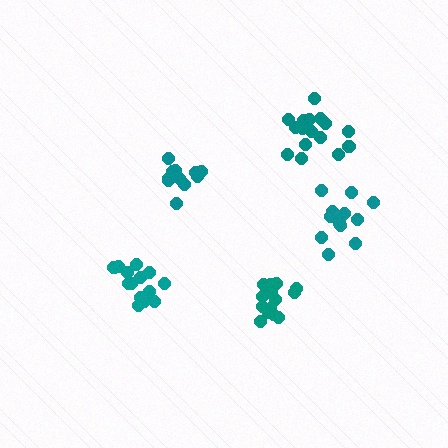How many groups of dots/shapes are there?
There are 5 groups.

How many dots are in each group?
Group 1: 16 dots, Group 2: 13 dots, Group 3: 12 dots, Group 4: 14 dots, Group 5: 15 dots (70 total).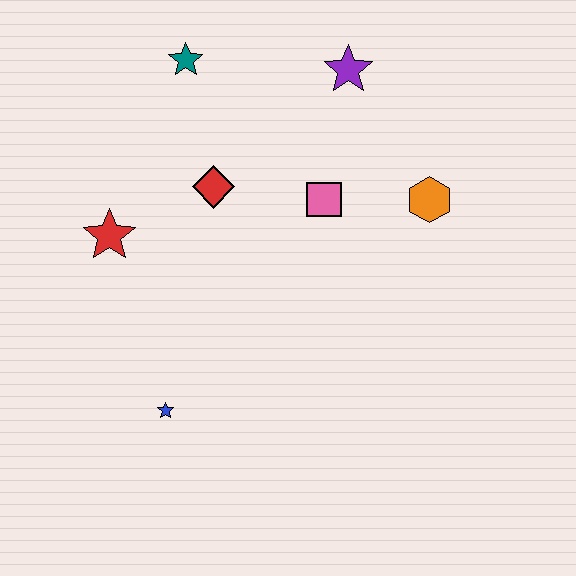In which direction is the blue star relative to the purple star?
The blue star is below the purple star.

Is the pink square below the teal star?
Yes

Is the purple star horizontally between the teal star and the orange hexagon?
Yes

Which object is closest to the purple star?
The pink square is closest to the purple star.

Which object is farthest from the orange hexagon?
The blue star is farthest from the orange hexagon.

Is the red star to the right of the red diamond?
No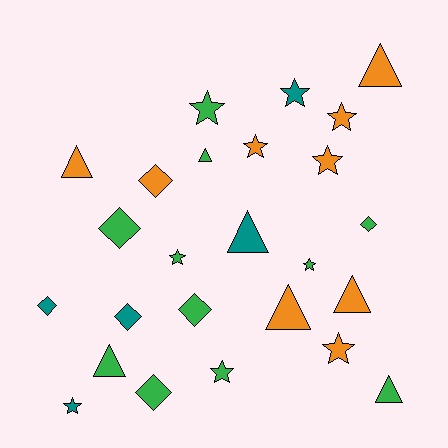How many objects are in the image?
There are 25 objects.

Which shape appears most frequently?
Star, with 10 objects.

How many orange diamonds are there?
There is 1 orange diamond.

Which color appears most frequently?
Green, with 11 objects.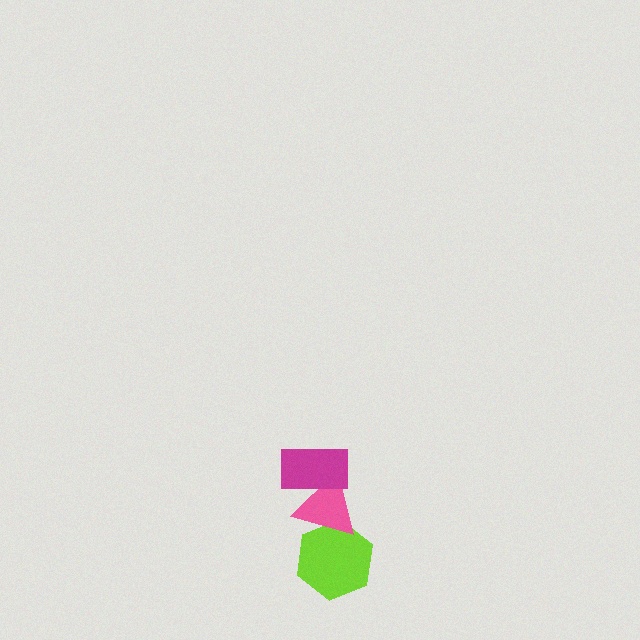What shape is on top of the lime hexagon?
The pink triangle is on top of the lime hexagon.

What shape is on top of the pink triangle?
The magenta rectangle is on top of the pink triangle.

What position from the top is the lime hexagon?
The lime hexagon is 3rd from the top.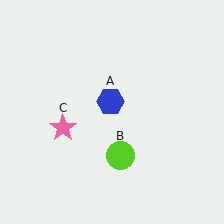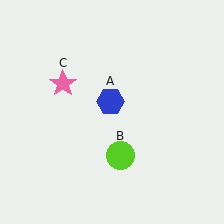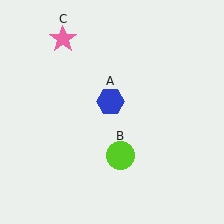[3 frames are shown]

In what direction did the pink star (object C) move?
The pink star (object C) moved up.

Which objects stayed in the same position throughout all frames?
Blue hexagon (object A) and lime circle (object B) remained stationary.